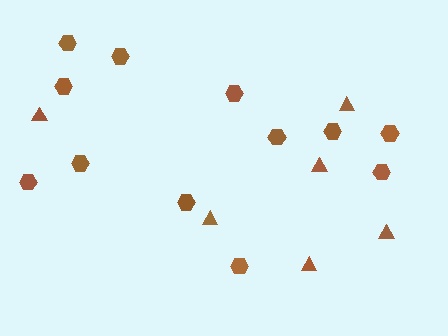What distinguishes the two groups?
There are 2 groups: one group of triangles (6) and one group of hexagons (12).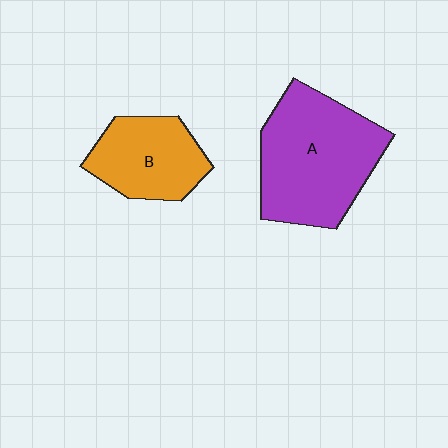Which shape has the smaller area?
Shape B (orange).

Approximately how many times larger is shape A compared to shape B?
Approximately 1.7 times.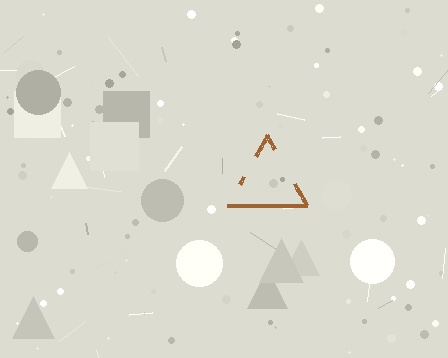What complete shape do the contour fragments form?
The contour fragments form a triangle.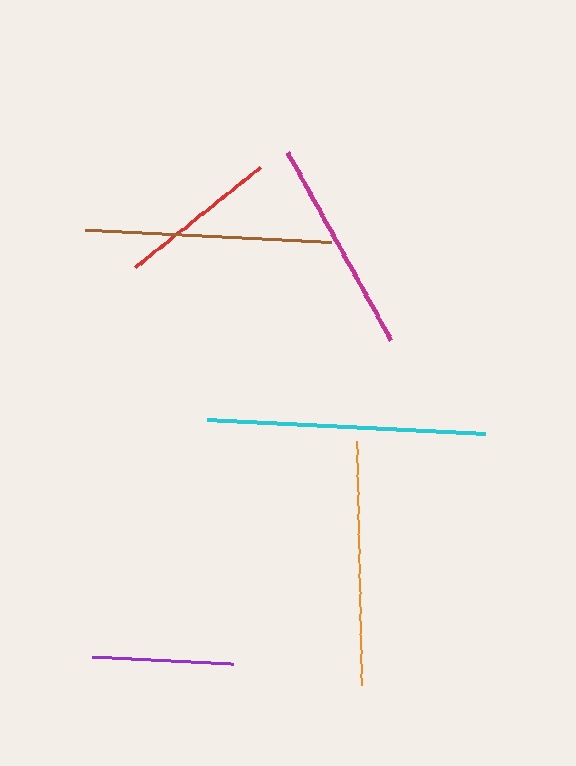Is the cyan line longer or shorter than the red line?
The cyan line is longer than the red line.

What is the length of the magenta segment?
The magenta segment is approximately 214 pixels long.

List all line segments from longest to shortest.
From longest to shortest: cyan, brown, orange, magenta, red, purple.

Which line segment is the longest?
The cyan line is the longest at approximately 278 pixels.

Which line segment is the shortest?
The purple line is the shortest at approximately 142 pixels.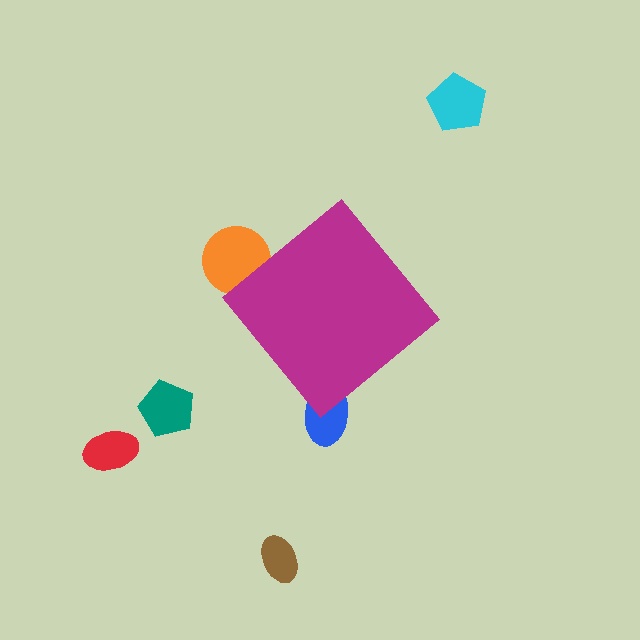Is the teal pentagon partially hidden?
No, the teal pentagon is fully visible.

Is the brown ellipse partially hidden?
No, the brown ellipse is fully visible.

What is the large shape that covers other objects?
A magenta diamond.